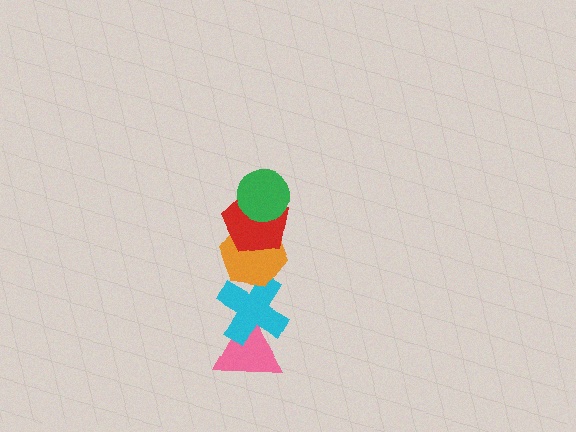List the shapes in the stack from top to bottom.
From top to bottom: the green circle, the red pentagon, the orange hexagon, the cyan cross, the pink triangle.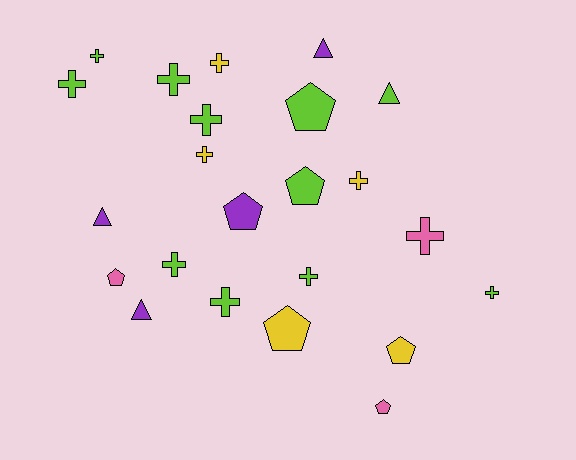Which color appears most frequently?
Lime, with 11 objects.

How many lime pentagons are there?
There are 2 lime pentagons.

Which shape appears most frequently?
Cross, with 12 objects.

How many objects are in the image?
There are 23 objects.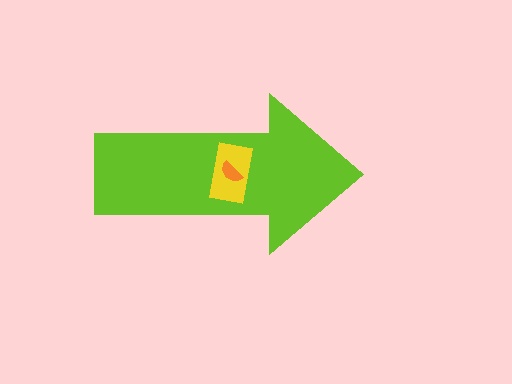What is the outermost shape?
The lime arrow.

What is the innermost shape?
The orange semicircle.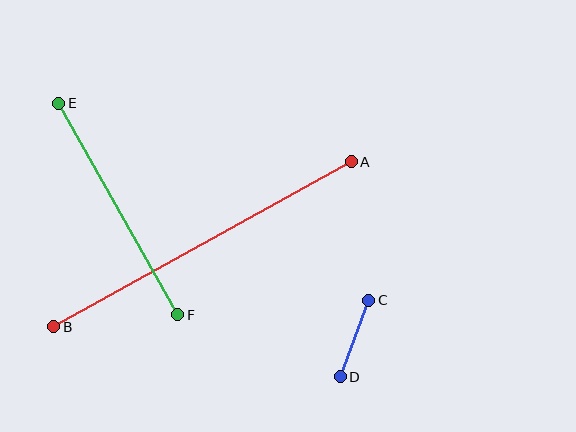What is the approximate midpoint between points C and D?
The midpoint is at approximately (354, 338) pixels.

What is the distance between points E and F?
The distance is approximately 242 pixels.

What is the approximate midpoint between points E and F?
The midpoint is at approximately (118, 209) pixels.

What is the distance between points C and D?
The distance is approximately 81 pixels.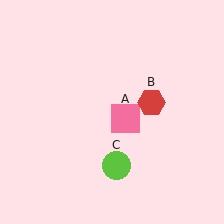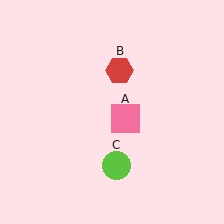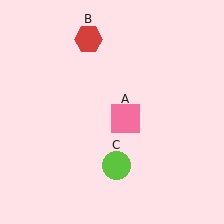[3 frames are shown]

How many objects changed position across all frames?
1 object changed position: red hexagon (object B).